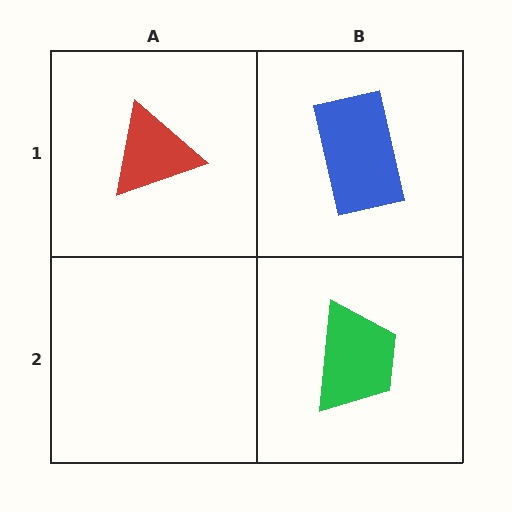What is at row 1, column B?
A blue rectangle.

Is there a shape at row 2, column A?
No, that cell is empty.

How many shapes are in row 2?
1 shape.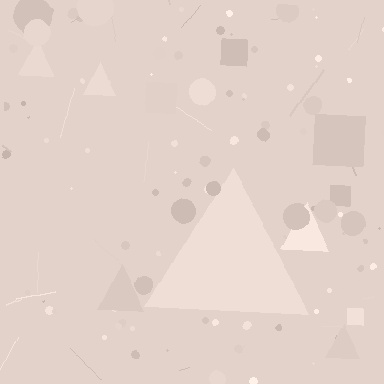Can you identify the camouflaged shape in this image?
The camouflaged shape is a triangle.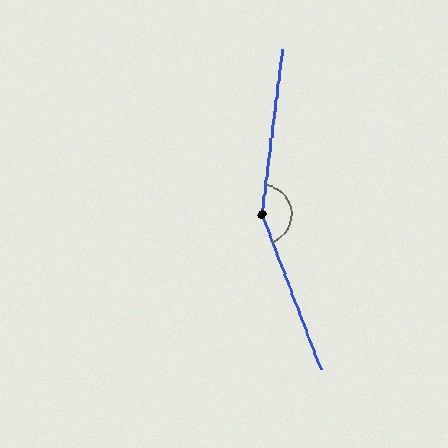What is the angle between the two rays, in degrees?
Approximately 152 degrees.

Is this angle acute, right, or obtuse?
It is obtuse.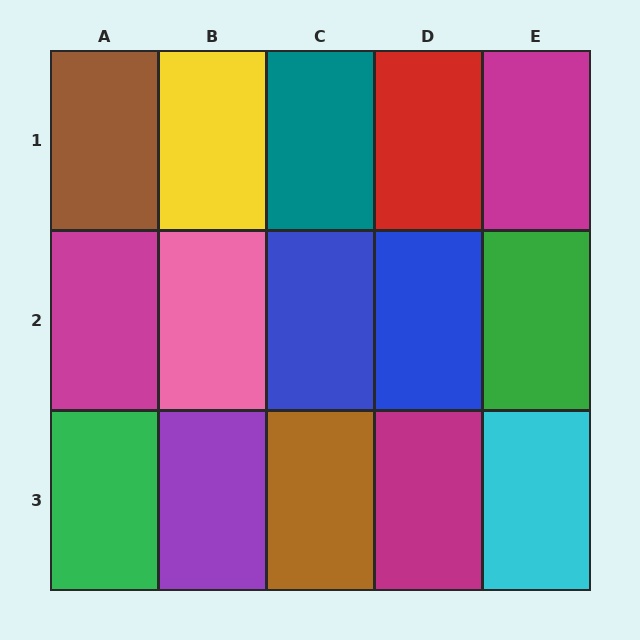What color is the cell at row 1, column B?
Yellow.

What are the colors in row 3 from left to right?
Green, purple, brown, magenta, cyan.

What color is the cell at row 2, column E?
Green.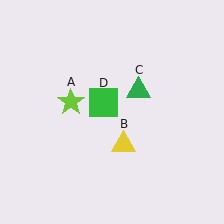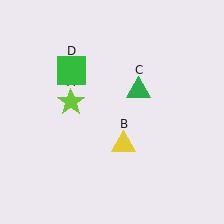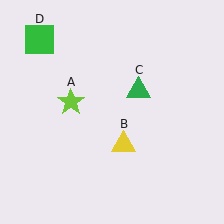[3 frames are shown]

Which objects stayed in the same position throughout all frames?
Lime star (object A) and yellow triangle (object B) and green triangle (object C) remained stationary.